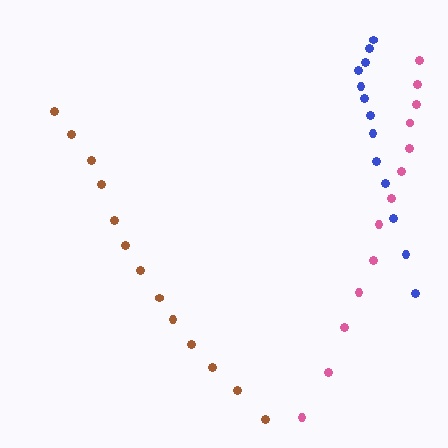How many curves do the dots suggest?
There are 3 distinct paths.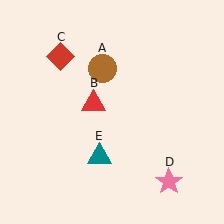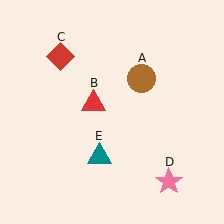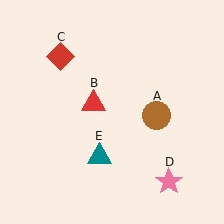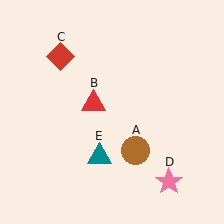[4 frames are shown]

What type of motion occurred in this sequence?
The brown circle (object A) rotated clockwise around the center of the scene.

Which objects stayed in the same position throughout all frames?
Red triangle (object B) and red diamond (object C) and pink star (object D) and teal triangle (object E) remained stationary.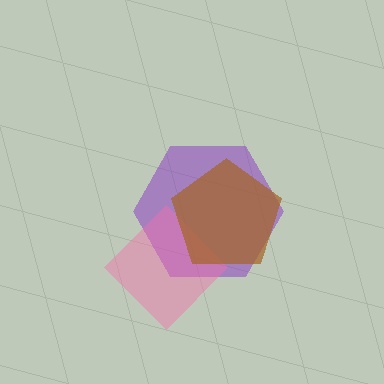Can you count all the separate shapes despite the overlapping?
Yes, there are 3 separate shapes.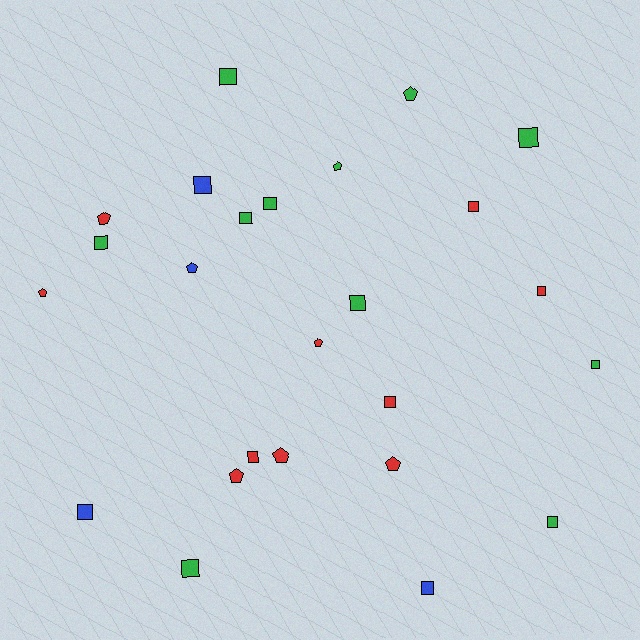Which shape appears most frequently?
Square, with 16 objects.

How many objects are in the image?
There are 25 objects.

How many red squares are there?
There are 4 red squares.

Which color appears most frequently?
Green, with 11 objects.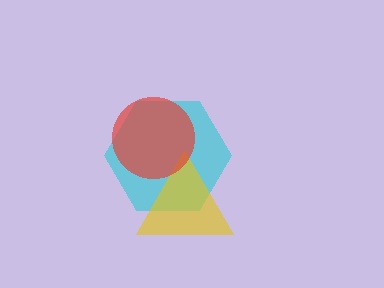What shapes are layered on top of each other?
The layered shapes are: a cyan hexagon, a yellow triangle, a red circle.